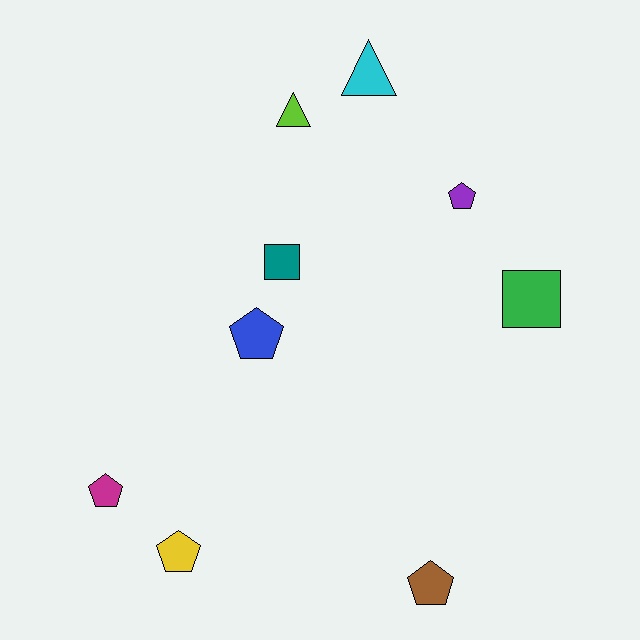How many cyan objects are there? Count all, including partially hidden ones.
There is 1 cyan object.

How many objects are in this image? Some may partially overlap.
There are 9 objects.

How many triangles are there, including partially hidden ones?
There are 2 triangles.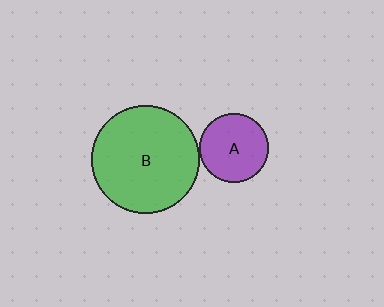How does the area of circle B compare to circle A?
Approximately 2.4 times.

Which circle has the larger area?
Circle B (green).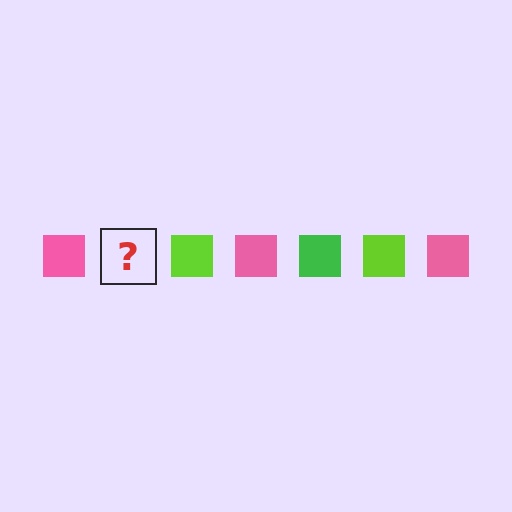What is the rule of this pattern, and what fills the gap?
The rule is that the pattern cycles through pink, green, lime squares. The gap should be filled with a green square.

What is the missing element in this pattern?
The missing element is a green square.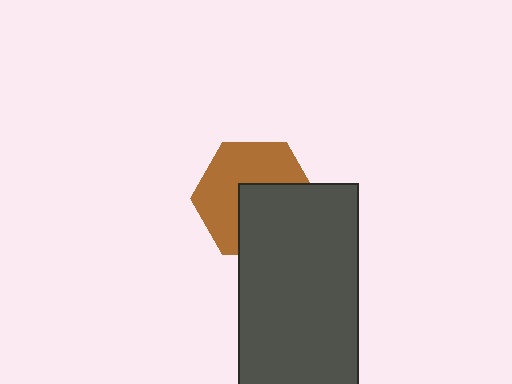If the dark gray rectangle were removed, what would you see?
You would see the complete brown hexagon.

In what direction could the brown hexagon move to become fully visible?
The brown hexagon could move toward the upper-left. That would shift it out from behind the dark gray rectangle entirely.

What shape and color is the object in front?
The object in front is a dark gray rectangle.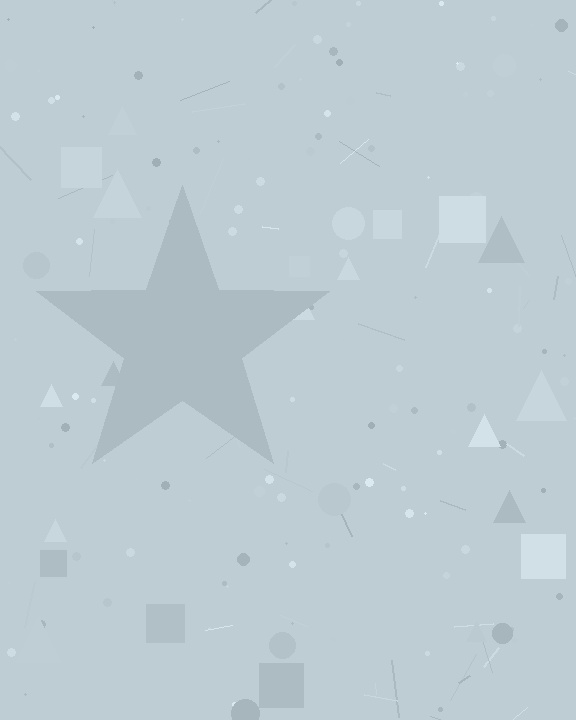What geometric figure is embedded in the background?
A star is embedded in the background.